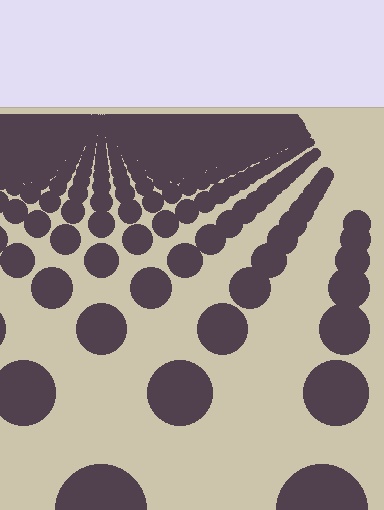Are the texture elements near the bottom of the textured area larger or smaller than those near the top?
Larger. Near the bottom, elements are closer to the viewer and appear at a bigger on-screen size.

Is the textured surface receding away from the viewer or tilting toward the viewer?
The surface is receding away from the viewer. Texture elements get smaller and denser toward the top.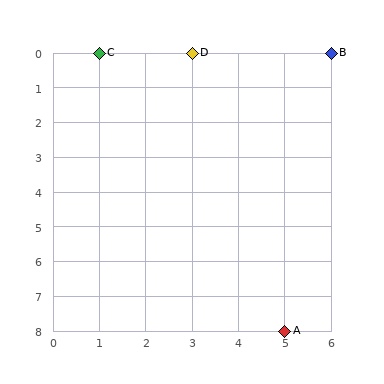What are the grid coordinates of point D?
Point D is at grid coordinates (3, 0).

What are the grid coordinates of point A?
Point A is at grid coordinates (5, 8).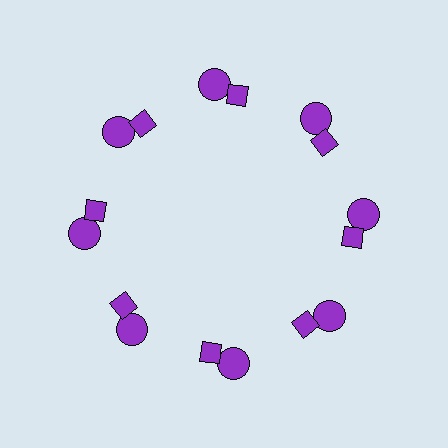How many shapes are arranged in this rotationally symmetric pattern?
There are 16 shapes, arranged in 8 groups of 2.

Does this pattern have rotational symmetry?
Yes, this pattern has 8-fold rotational symmetry. It looks the same after rotating 45 degrees around the center.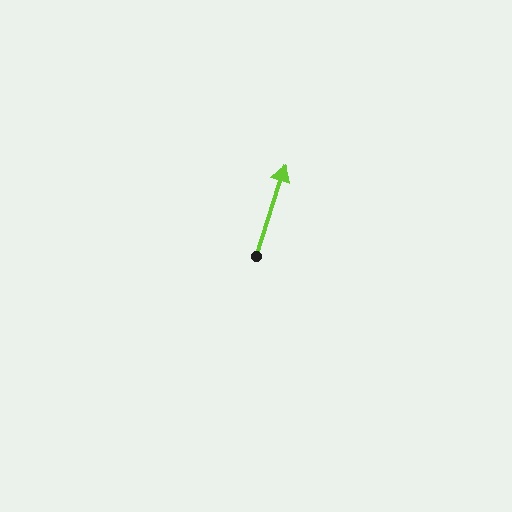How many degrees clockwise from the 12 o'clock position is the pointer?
Approximately 18 degrees.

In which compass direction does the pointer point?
North.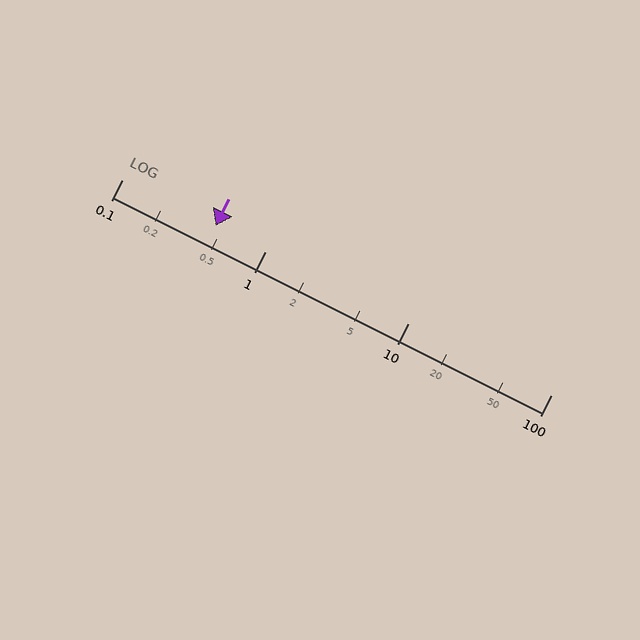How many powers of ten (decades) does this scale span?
The scale spans 3 decades, from 0.1 to 100.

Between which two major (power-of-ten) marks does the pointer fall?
The pointer is between 0.1 and 1.